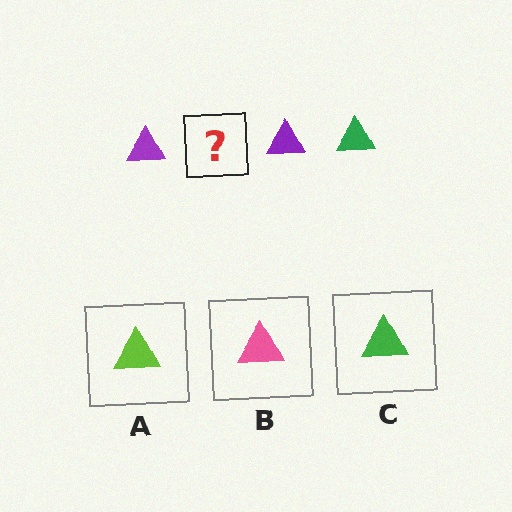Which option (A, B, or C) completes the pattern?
C.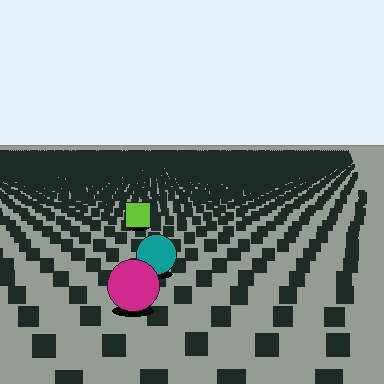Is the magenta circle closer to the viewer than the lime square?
Yes. The magenta circle is closer — you can tell from the texture gradient: the ground texture is coarser near it.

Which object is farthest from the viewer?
The lime square is farthest from the viewer. It appears smaller and the ground texture around it is denser.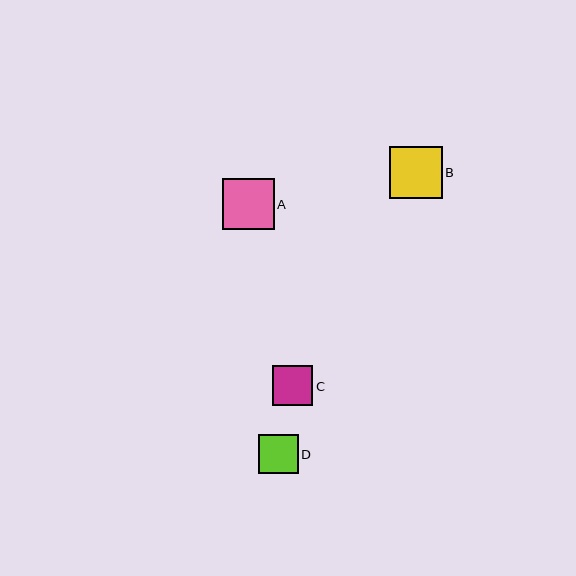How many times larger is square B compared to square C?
Square B is approximately 1.3 times the size of square C.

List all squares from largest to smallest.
From largest to smallest: B, A, C, D.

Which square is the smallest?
Square D is the smallest with a size of approximately 40 pixels.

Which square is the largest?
Square B is the largest with a size of approximately 53 pixels.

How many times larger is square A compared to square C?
Square A is approximately 1.3 times the size of square C.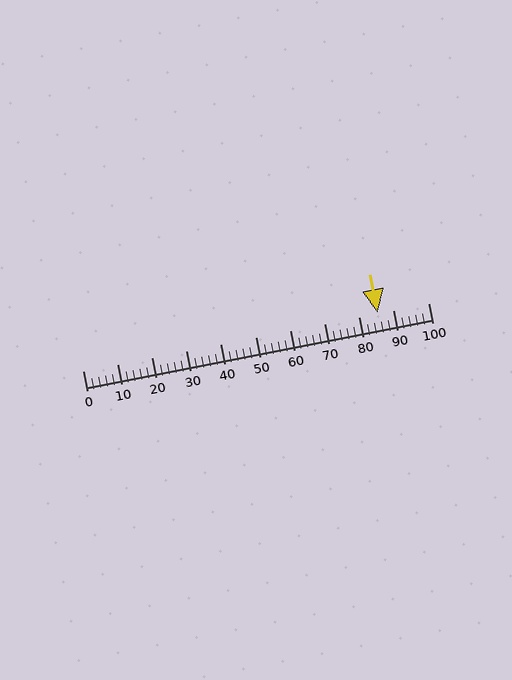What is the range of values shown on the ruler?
The ruler shows values from 0 to 100.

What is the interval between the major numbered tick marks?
The major tick marks are spaced 10 units apart.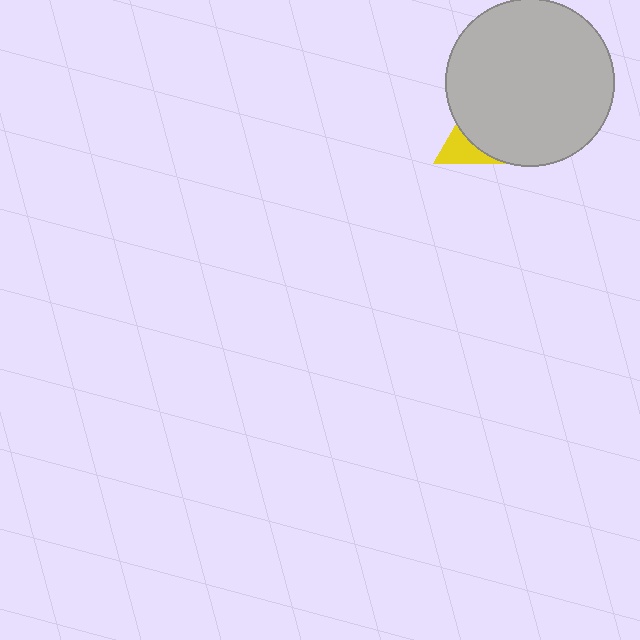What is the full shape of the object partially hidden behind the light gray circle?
The partially hidden object is a yellow triangle.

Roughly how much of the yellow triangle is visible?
A small part of it is visible (roughly 35%).